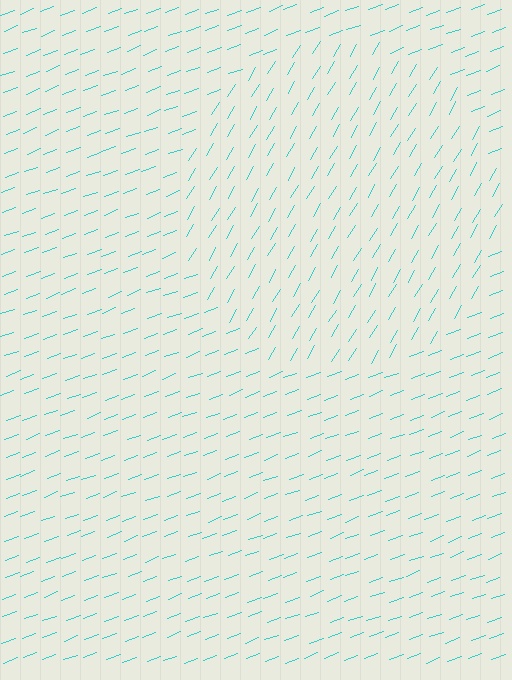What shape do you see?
I see a circle.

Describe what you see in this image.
The image is filled with small cyan line segments. A circle region in the image has lines oriented differently from the surrounding lines, creating a visible texture boundary.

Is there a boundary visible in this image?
Yes, there is a texture boundary formed by a change in line orientation.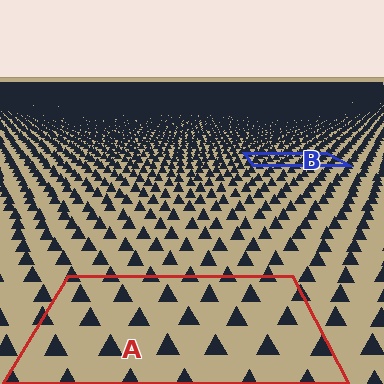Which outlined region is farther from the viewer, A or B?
Region B is farther from the viewer — the texture elements inside it appear smaller and more densely packed.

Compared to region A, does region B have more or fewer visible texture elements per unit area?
Region B has more texture elements per unit area — they are packed more densely because it is farther away.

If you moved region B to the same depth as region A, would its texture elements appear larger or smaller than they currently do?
They would appear larger. At a closer depth, the same texture elements are projected at a bigger on-screen size.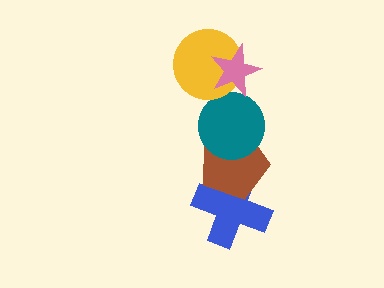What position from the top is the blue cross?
The blue cross is 5th from the top.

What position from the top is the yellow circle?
The yellow circle is 2nd from the top.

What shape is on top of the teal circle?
The yellow circle is on top of the teal circle.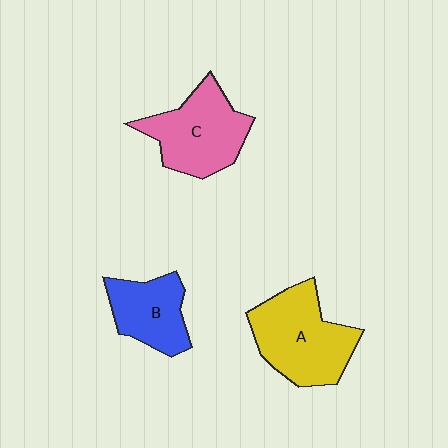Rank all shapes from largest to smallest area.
From largest to smallest: A (yellow), C (pink), B (blue).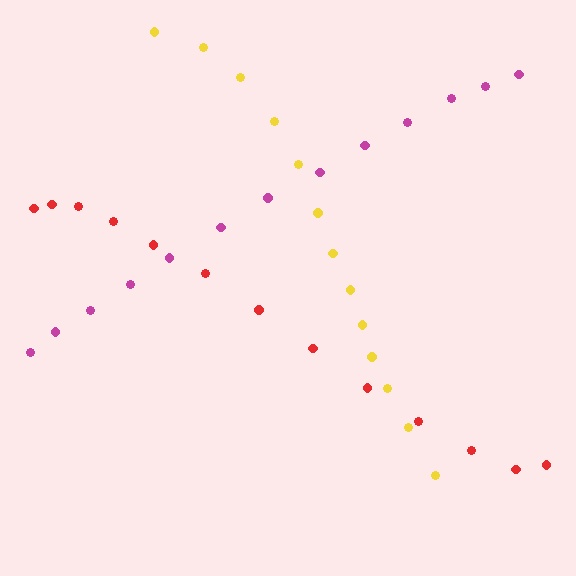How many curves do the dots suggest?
There are 3 distinct paths.